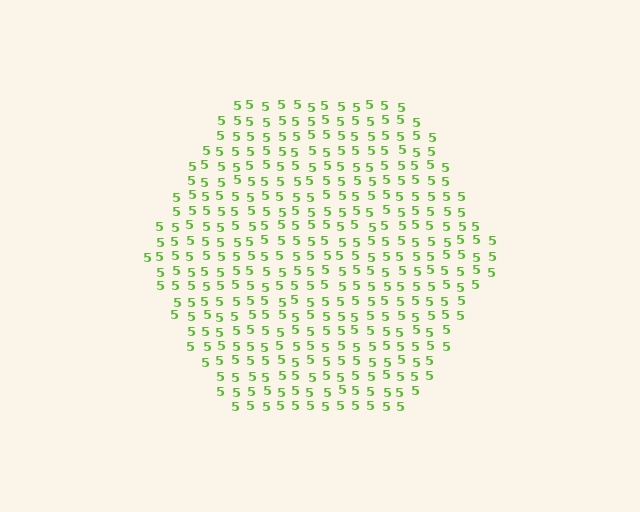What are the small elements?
The small elements are digit 5's.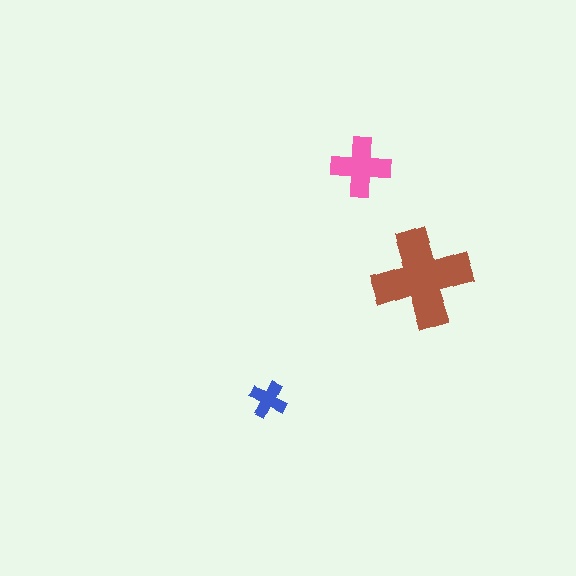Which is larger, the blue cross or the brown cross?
The brown one.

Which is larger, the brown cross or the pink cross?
The brown one.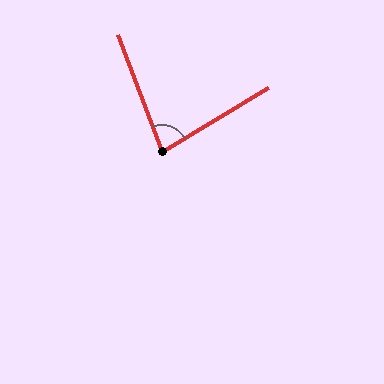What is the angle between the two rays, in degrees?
Approximately 80 degrees.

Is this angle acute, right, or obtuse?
It is acute.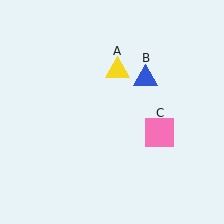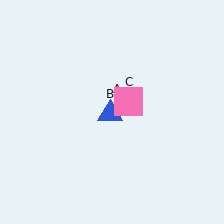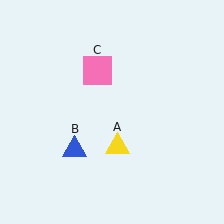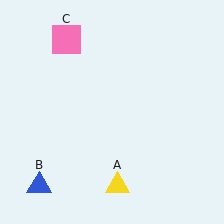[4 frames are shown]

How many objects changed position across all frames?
3 objects changed position: yellow triangle (object A), blue triangle (object B), pink square (object C).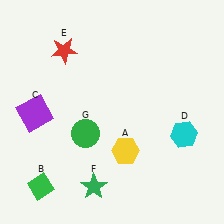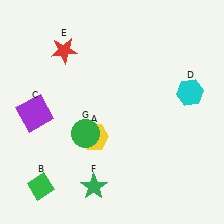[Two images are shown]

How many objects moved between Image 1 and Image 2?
2 objects moved between the two images.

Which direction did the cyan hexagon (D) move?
The cyan hexagon (D) moved up.